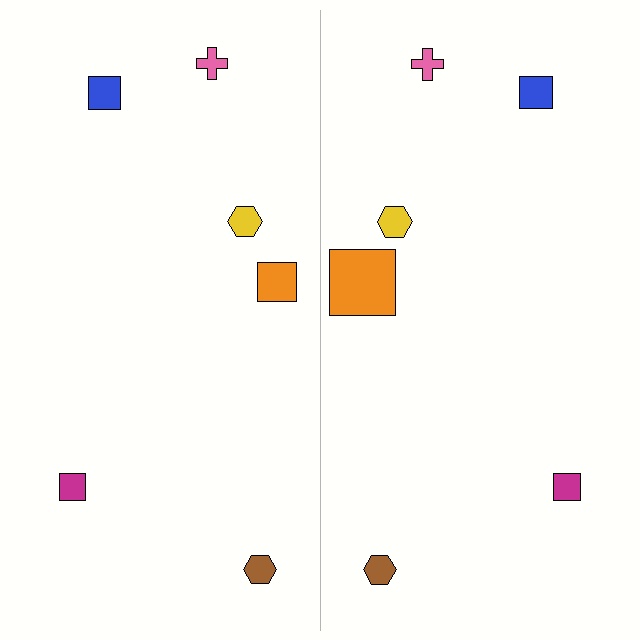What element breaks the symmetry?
The orange square on the right side has a different size than its mirror counterpart.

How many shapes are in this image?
There are 12 shapes in this image.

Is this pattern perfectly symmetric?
No, the pattern is not perfectly symmetric. The orange square on the right side has a different size than its mirror counterpart.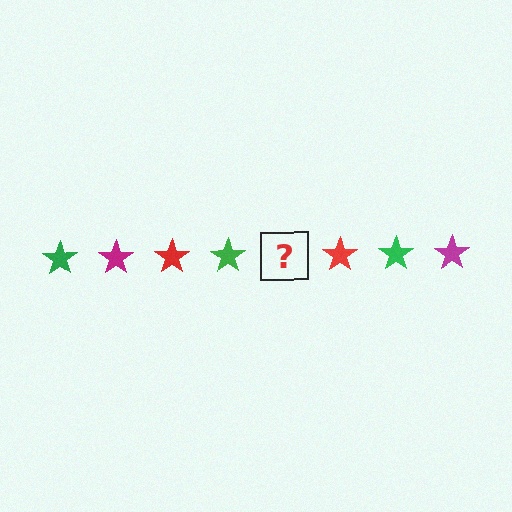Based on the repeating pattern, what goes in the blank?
The blank should be a magenta star.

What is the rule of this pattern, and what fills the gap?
The rule is that the pattern cycles through green, magenta, red stars. The gap should be filled with a magenta star.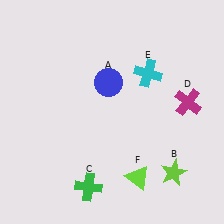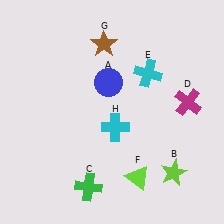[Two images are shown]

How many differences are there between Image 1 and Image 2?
There are 2 differences between the two images.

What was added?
A brown star (G), a cyan cross (H) were added in Image 2.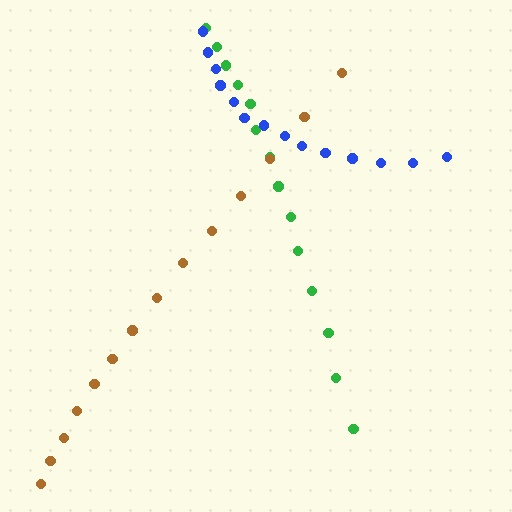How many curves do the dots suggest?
There are 3 distinct paths.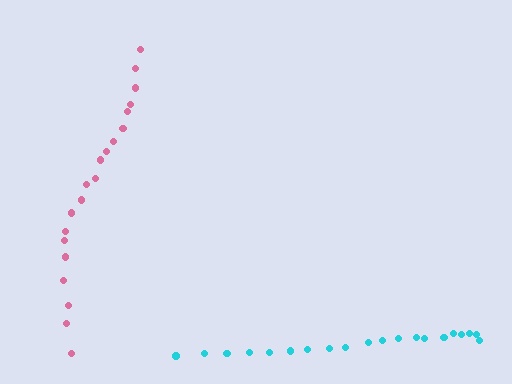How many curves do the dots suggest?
There are 2 distinct paths.